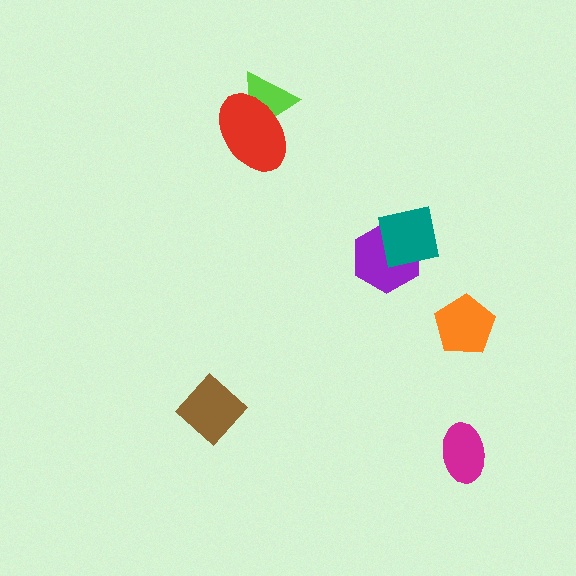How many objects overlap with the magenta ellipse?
0 objects overlap with the magenta ellipse.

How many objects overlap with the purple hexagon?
1 object overlaps with the purple hexagon.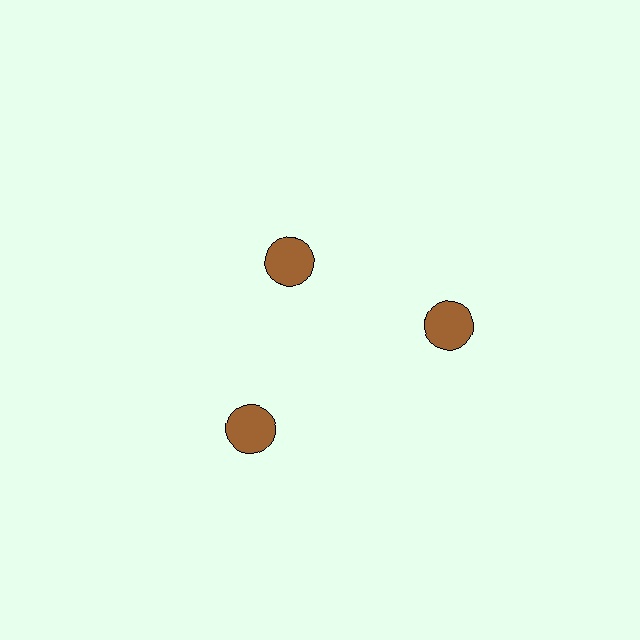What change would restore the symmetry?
The symmetry would be restored by moving it outward, back onto the ring so that all 3 circles sit at equal angles and equal distance from the center.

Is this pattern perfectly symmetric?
No. The 3 brown circles are arranged in a ring, but one element near the 11 o'clock position is pulled inward toward the center, breaking the 3-fold rotational symmetry.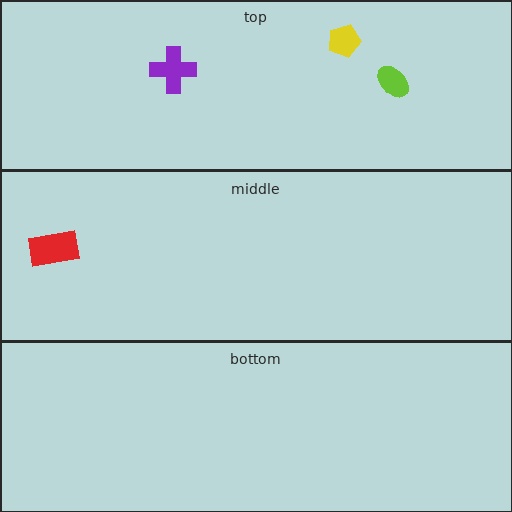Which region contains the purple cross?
The top region.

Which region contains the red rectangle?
The middle region.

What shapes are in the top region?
The purple cross, the lime ellipse, the yellow pentagon.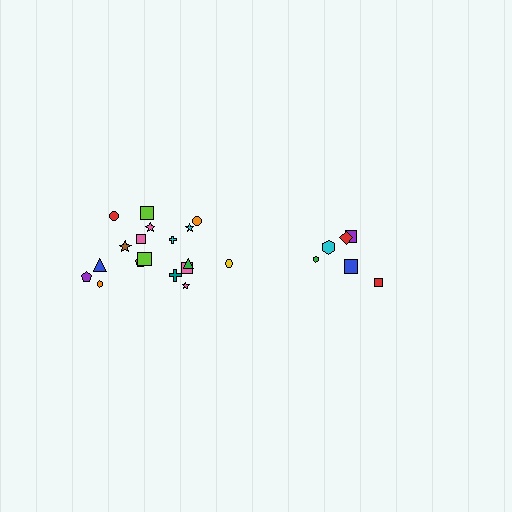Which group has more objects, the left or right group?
The left group.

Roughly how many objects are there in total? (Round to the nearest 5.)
Roughly 25 objects in total.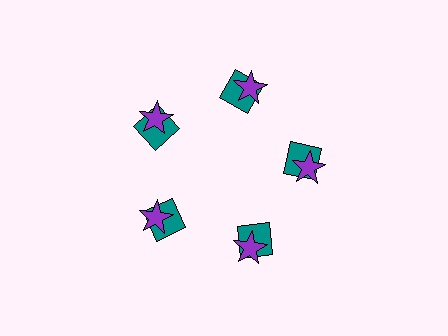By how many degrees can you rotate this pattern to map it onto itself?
The pattern maps onto itself every 72 degrees of rotation.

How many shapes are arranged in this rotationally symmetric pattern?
There are 10 shapes, arranged in 5 groups of 2.